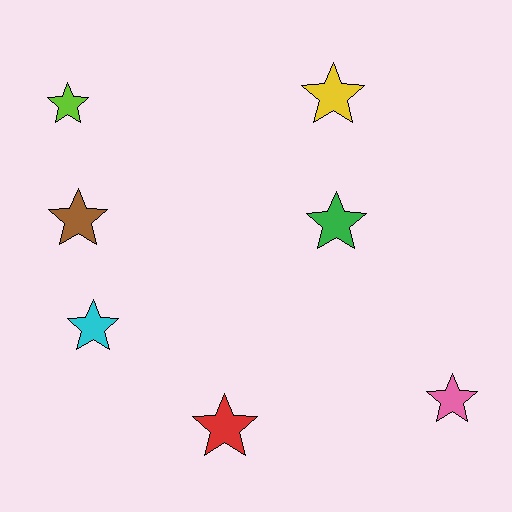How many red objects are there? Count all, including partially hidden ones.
There is 1 red object.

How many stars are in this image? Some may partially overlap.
There are 7 stars.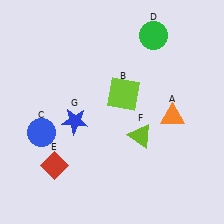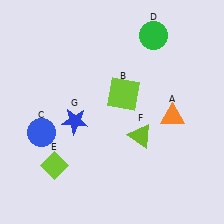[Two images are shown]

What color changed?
The diamond (E) changed from red in Image 1 to lime in Image 2.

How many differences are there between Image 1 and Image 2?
There is 1 difference between the two images.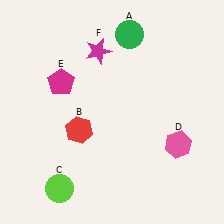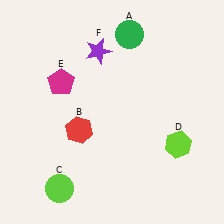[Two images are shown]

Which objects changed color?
D changed from pink to lime. F changed from magenta to purple.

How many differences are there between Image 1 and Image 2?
There are 2 differences between the two images.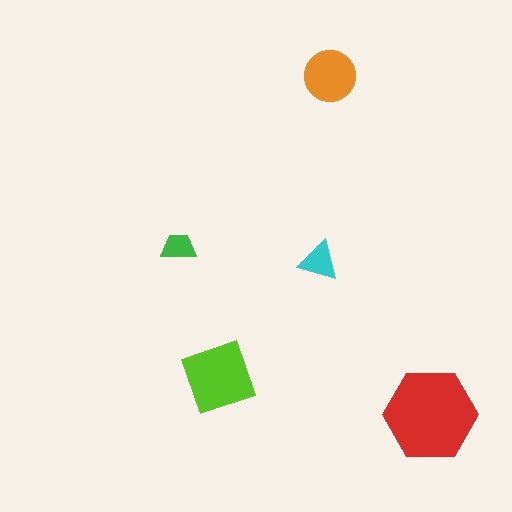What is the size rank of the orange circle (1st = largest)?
3rd.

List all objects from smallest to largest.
The green trapezoid, the cyan triangle, the orange circle, the lime diamond, the red hexagon.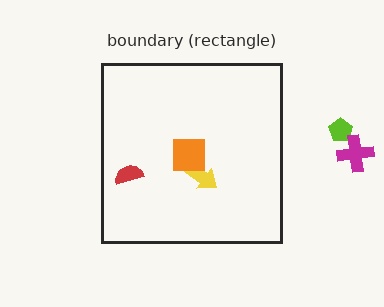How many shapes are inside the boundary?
3 inside, 2 outside.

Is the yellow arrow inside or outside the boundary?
Inside.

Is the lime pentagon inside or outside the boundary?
Outside.